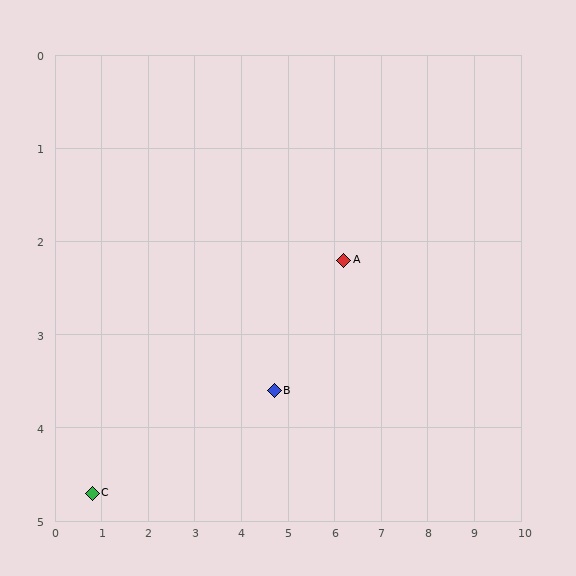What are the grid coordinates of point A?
Point A is at approximately (6.2, 2.2).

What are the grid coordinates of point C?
Point C is at approximately (0.8, 4.7).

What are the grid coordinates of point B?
Point B is at approximately (4.7, 3.6).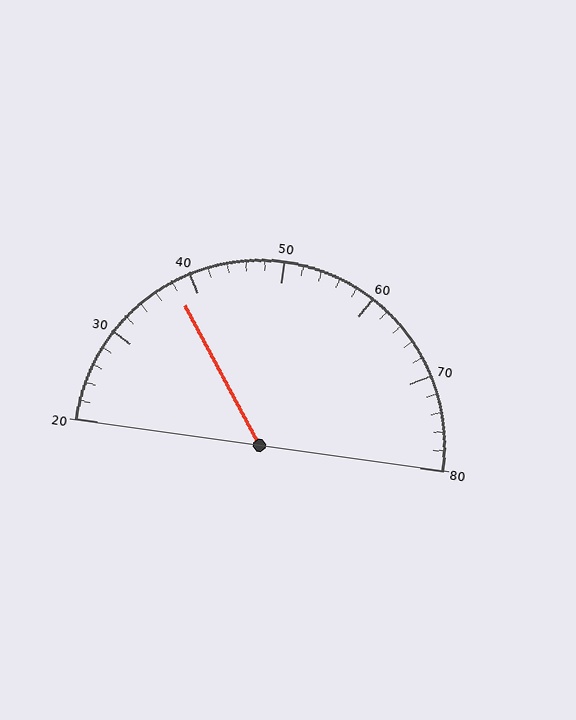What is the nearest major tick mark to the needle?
The nearest major tick mark is 40.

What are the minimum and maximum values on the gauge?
The gauge ranges from 20 to 80.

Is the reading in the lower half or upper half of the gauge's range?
The reading is in the lower half of the range (20 to 80).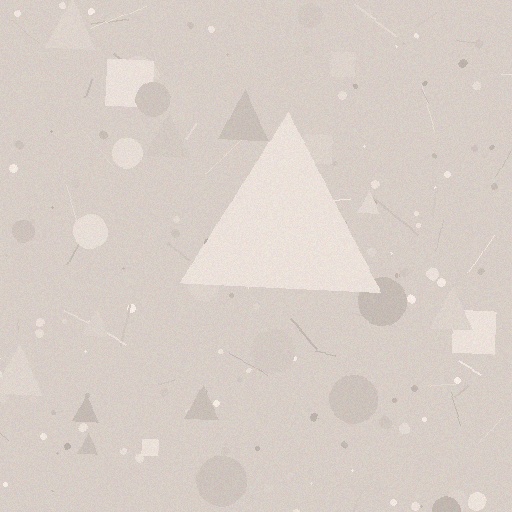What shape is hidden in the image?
A triangle is hidden in the image.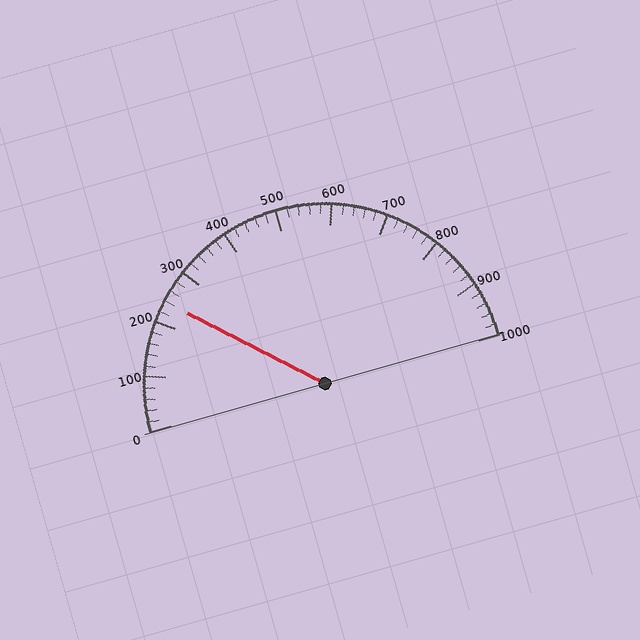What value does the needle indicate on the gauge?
The needle indicates approximately 240.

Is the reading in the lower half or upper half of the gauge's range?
The reading is in the lower half of the range (0 to 1000).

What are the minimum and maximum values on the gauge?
The gauge ranges from 0 to 1000.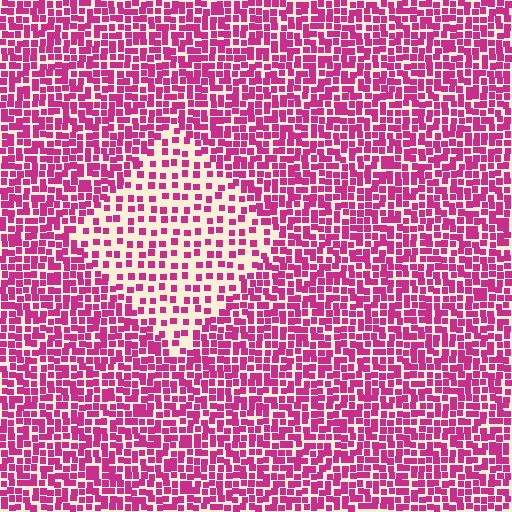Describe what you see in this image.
The image contains small magenta elements arranged at two different densities. A diamond-shaped region is visible where the elements are less densely packed than the surrounding area.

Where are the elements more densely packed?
The elements are more densely packed outside the diamond boundary.